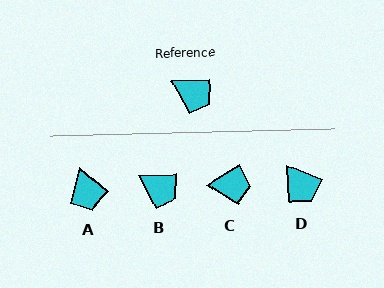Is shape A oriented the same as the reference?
No, it is off by about 43 degrees.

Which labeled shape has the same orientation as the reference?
B.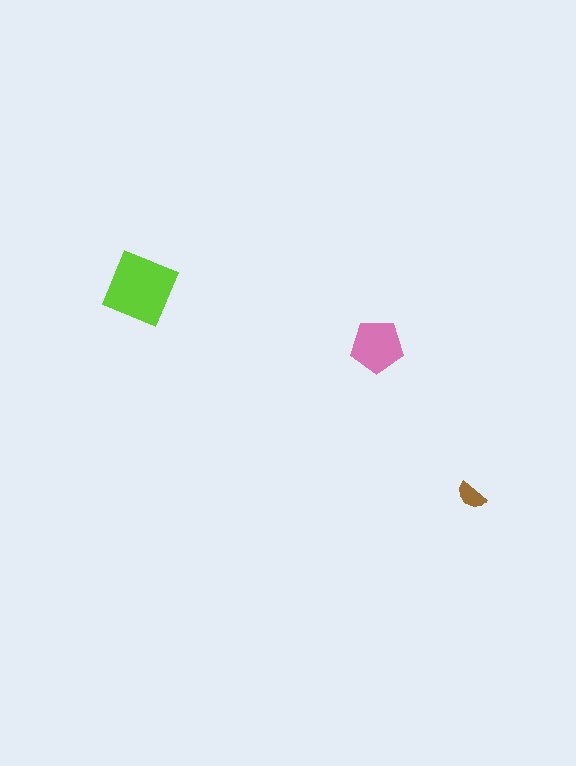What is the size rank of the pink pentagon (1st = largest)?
2nd.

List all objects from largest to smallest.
The lime square, the pink pentagon, the brown semicircle.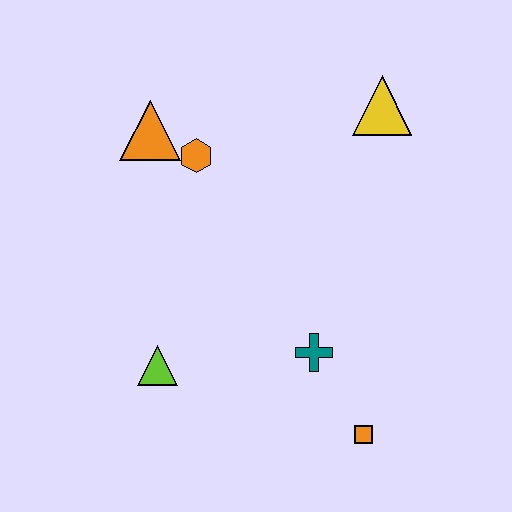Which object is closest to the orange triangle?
The orange hexagon is closest to the orange triangle.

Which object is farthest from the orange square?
The orange triangle is farthest from the orange square.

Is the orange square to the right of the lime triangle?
Yes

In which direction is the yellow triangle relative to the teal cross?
The yellow triangle is above the teal cross.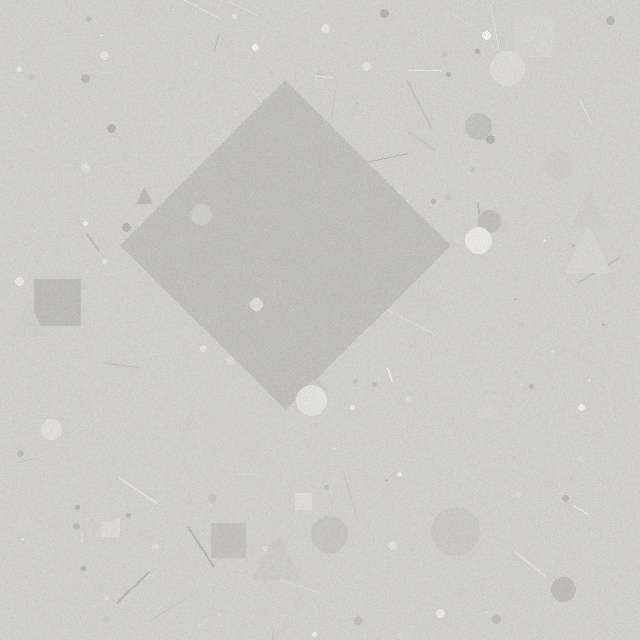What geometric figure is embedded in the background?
A diamond is embedded in the background.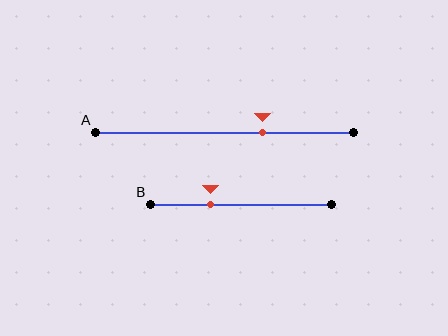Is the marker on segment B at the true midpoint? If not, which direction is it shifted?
No, the marker on segment B is shifted to the left by about 17% of the segment length.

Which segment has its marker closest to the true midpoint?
Segment A has its marker closest to the true midpoint.